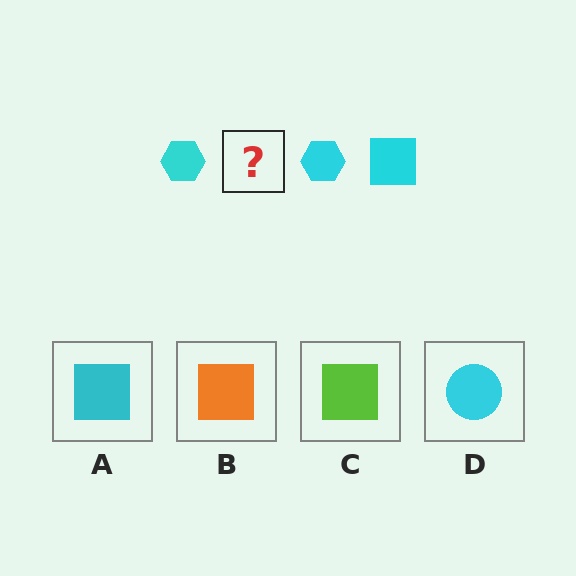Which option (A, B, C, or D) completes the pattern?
A.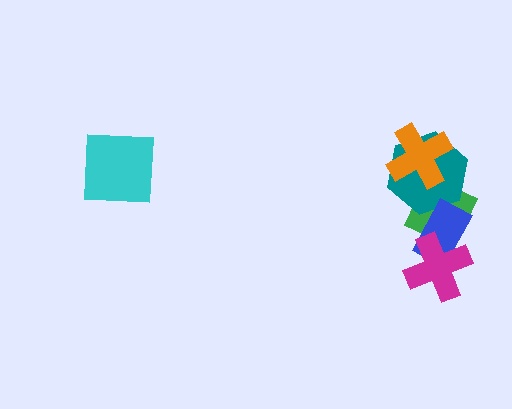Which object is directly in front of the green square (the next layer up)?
The teal hexagon is directly in front of the green square.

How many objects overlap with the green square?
2 objects overlap with the green square.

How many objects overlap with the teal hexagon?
3 objects overlap with the teal hexagon.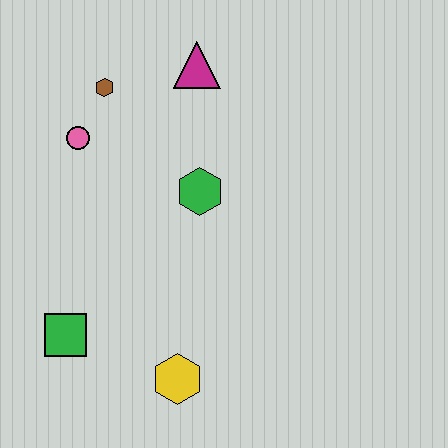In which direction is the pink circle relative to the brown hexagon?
The pink circle is below the brown hexagon.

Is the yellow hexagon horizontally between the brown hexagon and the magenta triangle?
Yes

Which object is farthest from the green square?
The magenta triangle is farthest from the green square.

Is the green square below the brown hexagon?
Yes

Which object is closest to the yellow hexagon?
The green square is closest to the yellow hexagon.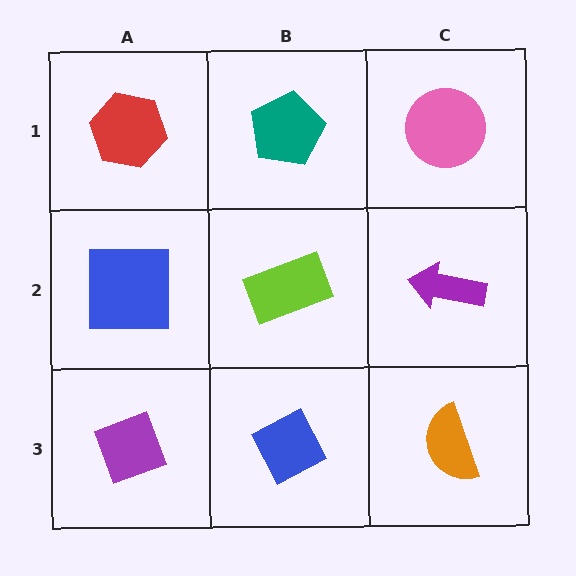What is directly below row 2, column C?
An orange semicircle.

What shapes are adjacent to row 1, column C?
A purple arrow (row 2, column C), a teal pentagon (row 1, column B).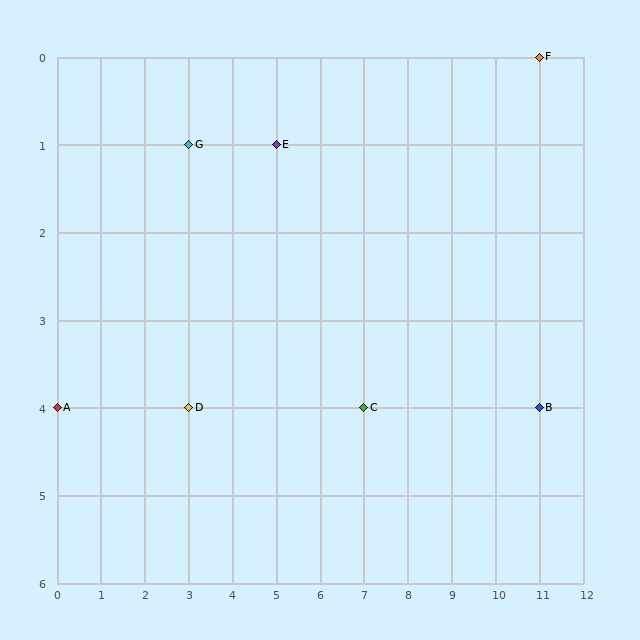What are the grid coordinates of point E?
Point E is at grid coordinates (5, 1).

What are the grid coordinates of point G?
Point G is at grid coordinates (3, 1).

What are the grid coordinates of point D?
Point D is at grid coordinates (3, 4).